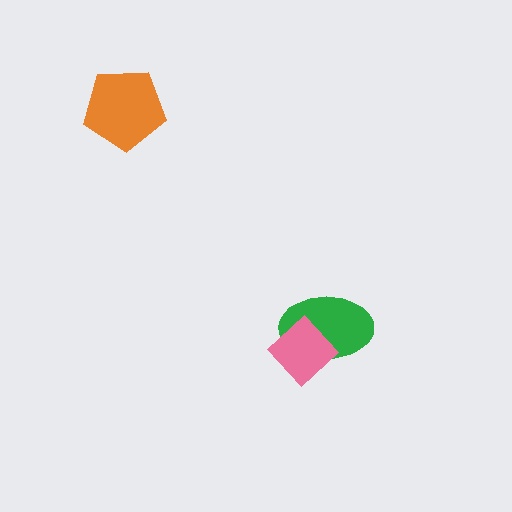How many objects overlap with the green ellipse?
1 object overlaps with the green ellipse.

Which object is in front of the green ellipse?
The pink diamond is in front of the green ellipse.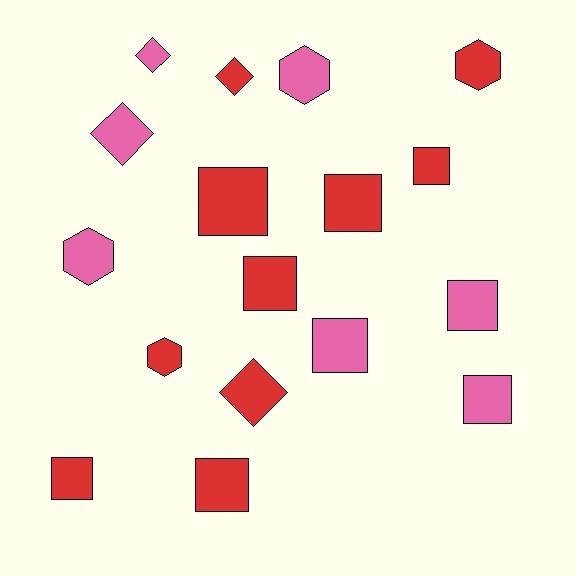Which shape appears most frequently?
Square, with 9 objects.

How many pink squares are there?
There are 3 pink squares.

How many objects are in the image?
There are 17 objects.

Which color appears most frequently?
Red, with 10 objects.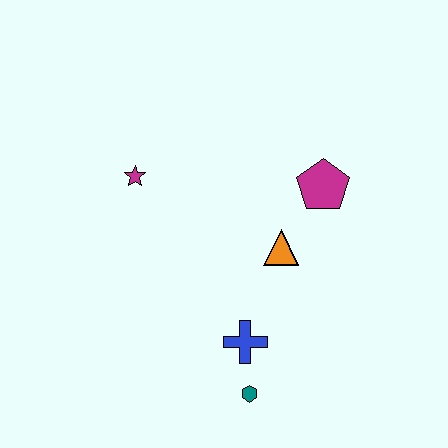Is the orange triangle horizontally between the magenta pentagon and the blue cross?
Yes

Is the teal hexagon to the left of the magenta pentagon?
Yes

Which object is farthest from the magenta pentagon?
The teal hexagon is farthest from the magenta pentagon.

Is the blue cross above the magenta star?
No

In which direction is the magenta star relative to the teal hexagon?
The magenta star is above the teal hexagon.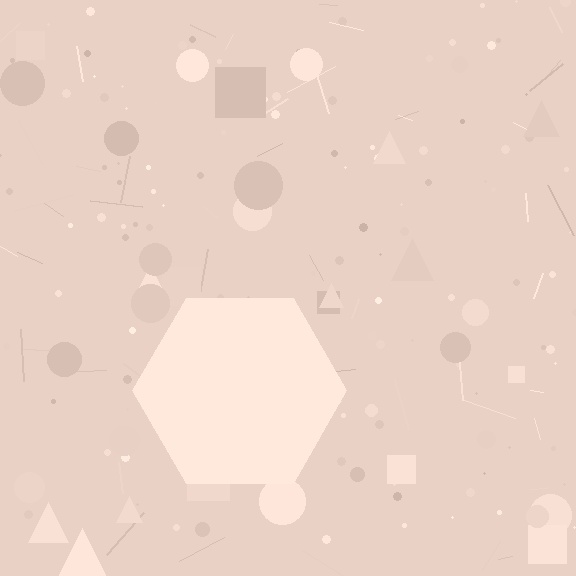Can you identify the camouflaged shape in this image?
The camouflaged shape is a hexagon.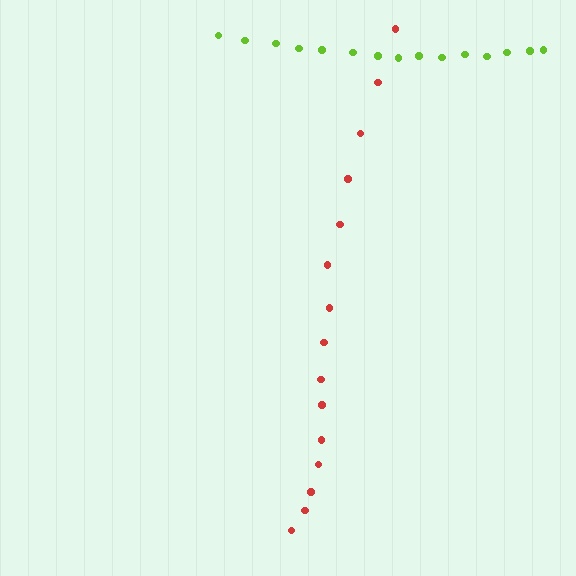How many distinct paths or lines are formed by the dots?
There are 2 distinct paths.